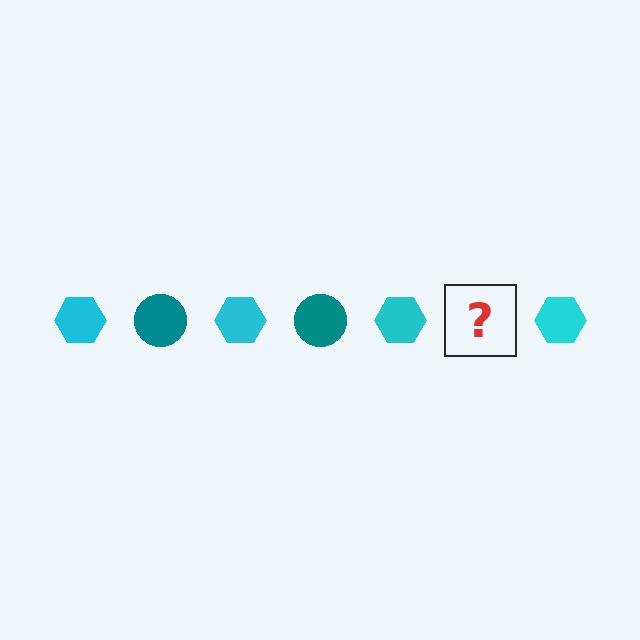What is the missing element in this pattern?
The missing element is a teal circle.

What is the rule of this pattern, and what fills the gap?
The rule is that the pattern alternates between cyan hexagon and teal circle. The gap should be filled with a teal circle.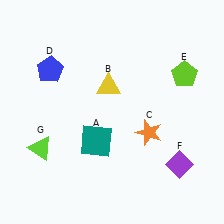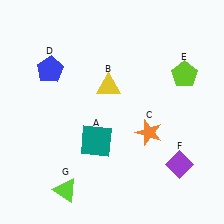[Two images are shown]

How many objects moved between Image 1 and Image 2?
1 object moved between the two images.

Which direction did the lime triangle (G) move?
The lime triangle (G) moved down.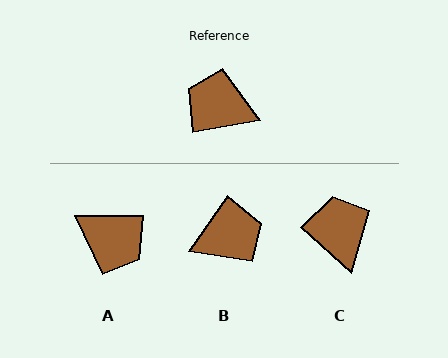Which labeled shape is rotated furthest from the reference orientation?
A, about 170 degrees away.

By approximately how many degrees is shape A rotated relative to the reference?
Approximately 170 degrees counter-clockwise.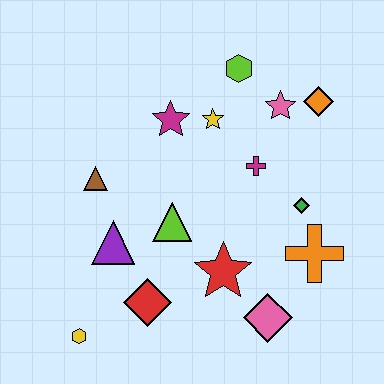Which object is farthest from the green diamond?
The yellow hexagon is farthest from the green diamond.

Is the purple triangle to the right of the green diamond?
No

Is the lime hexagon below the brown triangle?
No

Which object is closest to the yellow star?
The magenta star is closest to the yellow star.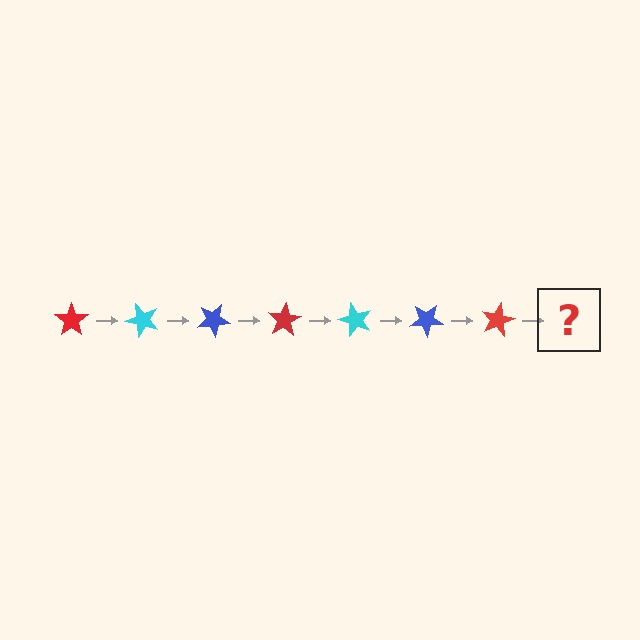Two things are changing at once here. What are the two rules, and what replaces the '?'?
The two rules are that it rotates 50 degrees each step and the color cycles through red, cyan, and blue. The '?' should be a cyan star, rotated 350 degrees from the start.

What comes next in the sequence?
The next element should be a cyan star, rotated 350 degrees from the start.